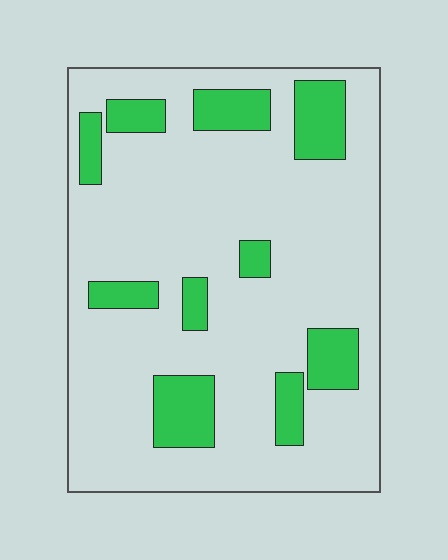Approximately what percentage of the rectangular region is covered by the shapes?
Approximately 20%.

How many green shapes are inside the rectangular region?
10.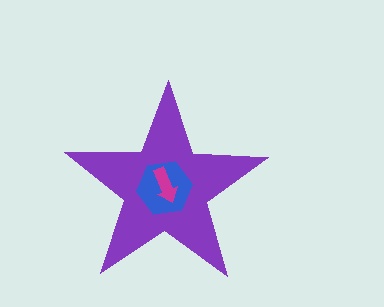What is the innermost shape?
The magenta arrow.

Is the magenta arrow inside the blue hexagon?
Yes.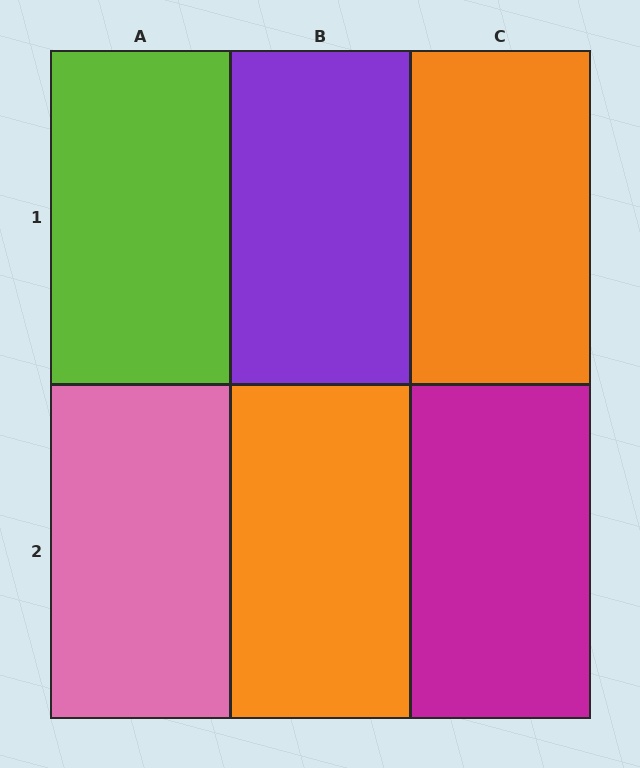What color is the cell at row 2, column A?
Pink.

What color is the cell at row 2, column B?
Orange.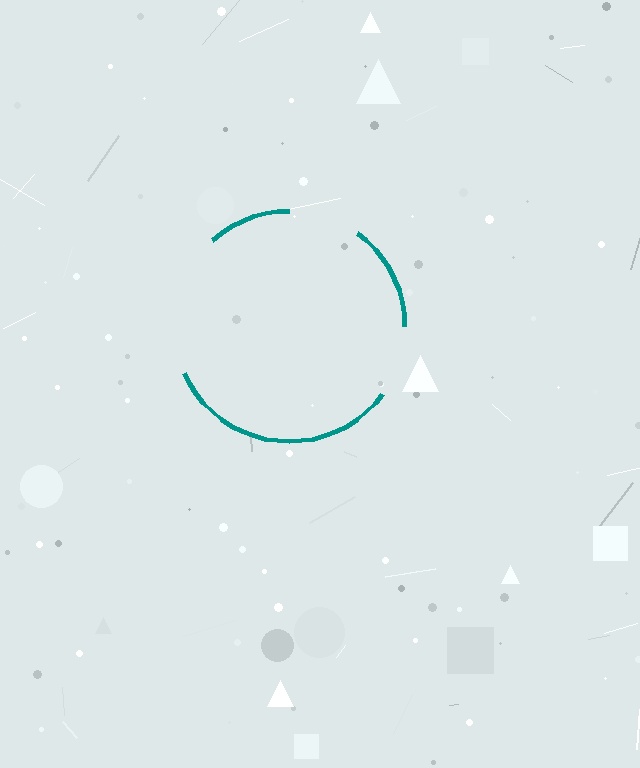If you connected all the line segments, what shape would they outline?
They would outline a circle.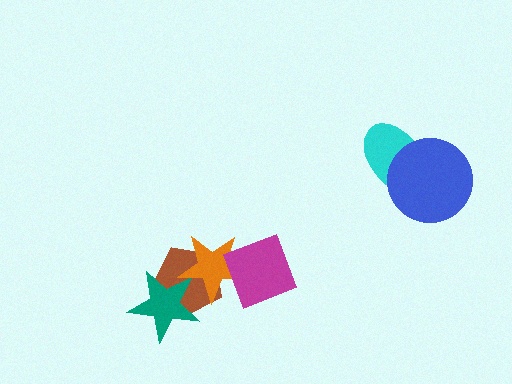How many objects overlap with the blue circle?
1 object overlaps with the blue circle.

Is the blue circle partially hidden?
No, no other shape covers it.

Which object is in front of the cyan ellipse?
The blue circle is in front of the cyan ellipse.